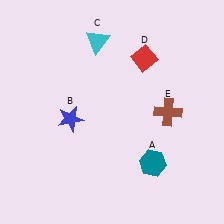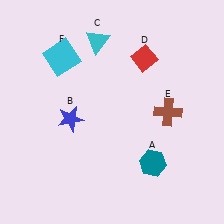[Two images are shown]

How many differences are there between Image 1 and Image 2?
There is 1 difference between the two images.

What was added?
A cyan square (F) was added in Image 2.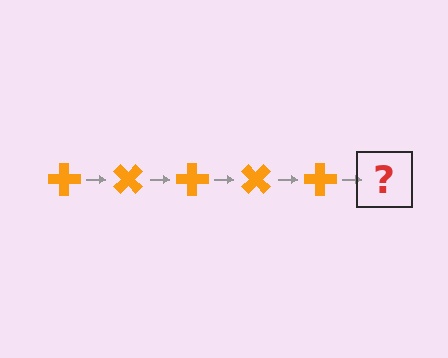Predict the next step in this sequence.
The next step is an orange cross rotated 225 degrees.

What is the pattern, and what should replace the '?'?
The pattern is that the cross rotates 45 degrees each step. The '?' should be an orange cross rotated 225 degrees.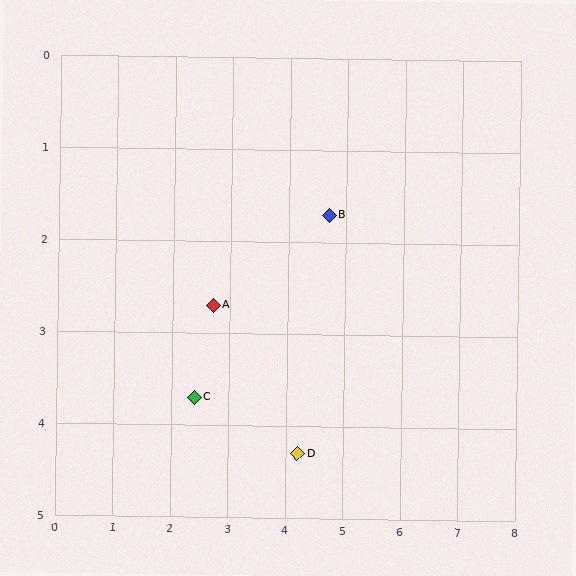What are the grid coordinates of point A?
Point A is at approximately (2.7, 2.7).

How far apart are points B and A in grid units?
Points B and A are about 2.2 grid units apart.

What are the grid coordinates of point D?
Point D is at approximately (4.2, 4.3).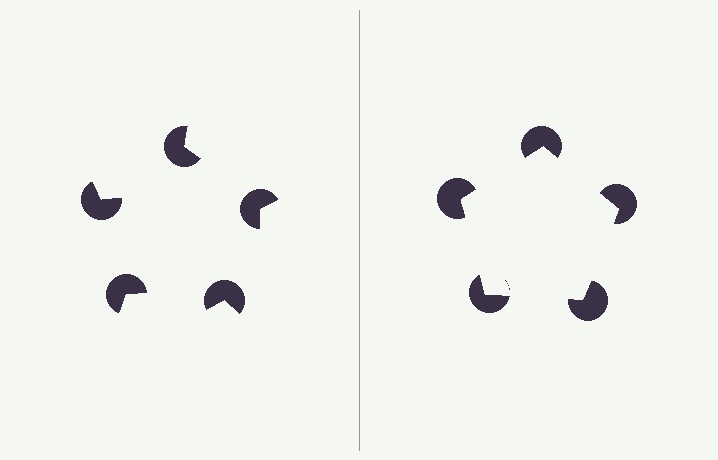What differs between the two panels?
The pac-man discs are positioned identically on both sides; only the wedge orientations differ. On the right they align to a pentagon; on the left they are misaligned.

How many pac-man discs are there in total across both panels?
10 — 5 on each side.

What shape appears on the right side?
An illusory pentagon.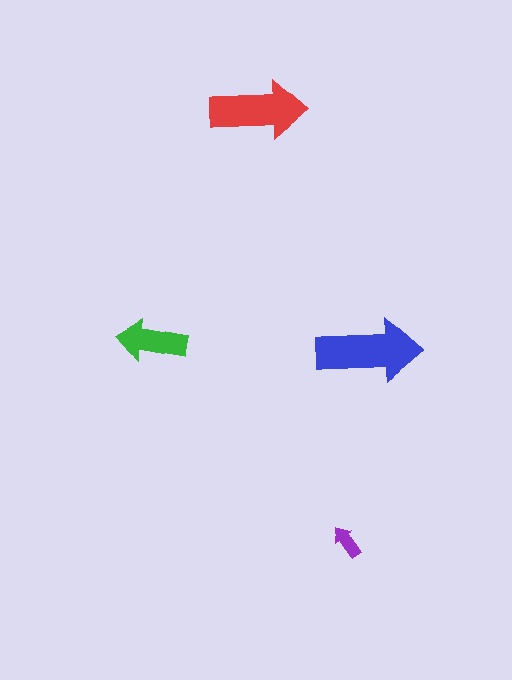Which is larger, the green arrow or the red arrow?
The red one.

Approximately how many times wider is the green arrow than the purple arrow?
About 2 times wider.